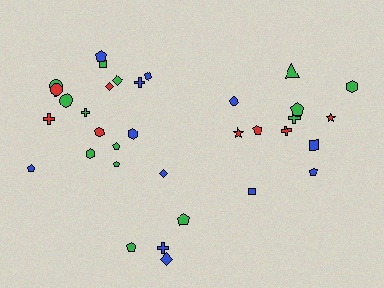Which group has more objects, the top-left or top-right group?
The top-left group.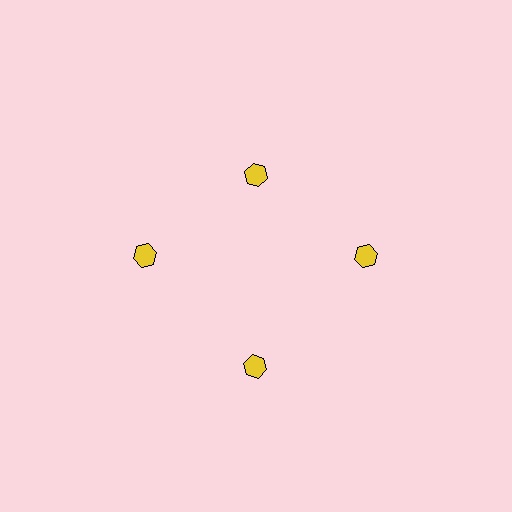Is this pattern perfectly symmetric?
No. The 4 yellow hexagons are arranged in a ring, but one element near the 12 o'clock position is pulled inward toward the center, breaking the 4-fold rotational symmetry.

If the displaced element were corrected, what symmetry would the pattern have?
It would have 4-fold rotational symmetry — the pattern would map onto itself every 90 degrees.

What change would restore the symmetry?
The symmetry would be restored by moving it outward, back onto the ring so that all 4 hexagons sit at equal angles and equal distance from the center.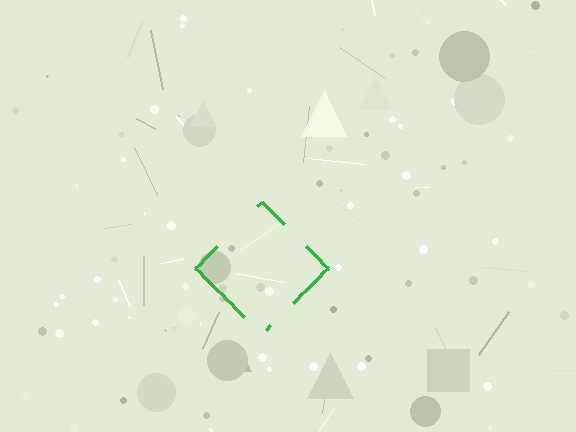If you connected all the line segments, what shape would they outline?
They would outline a diamond.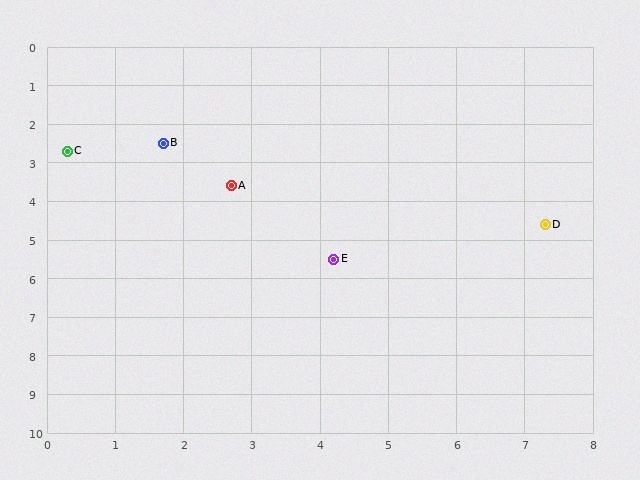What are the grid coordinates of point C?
Point C is at approximately (0.3, 2.7).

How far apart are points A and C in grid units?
Points A and C are about 2.6 grid units apart.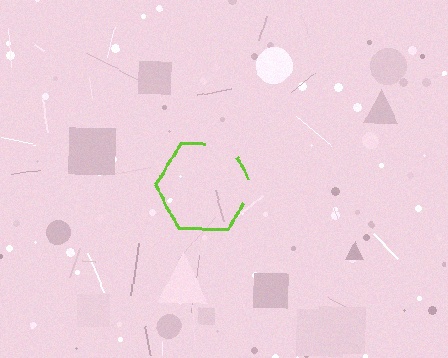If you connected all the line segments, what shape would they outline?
They would outline a hexagon.